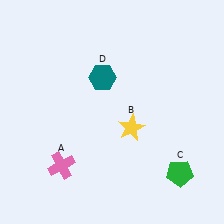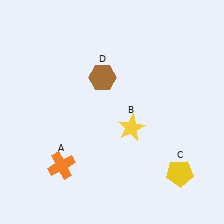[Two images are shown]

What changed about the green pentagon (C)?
In Image 1, C is green. In Image 2, it changed to yellow.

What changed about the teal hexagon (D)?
In Image 1, D is teal. In Image 2, it changed to brown.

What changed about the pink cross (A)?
In Image 1, A is pink. In Image 2, it changed to orange.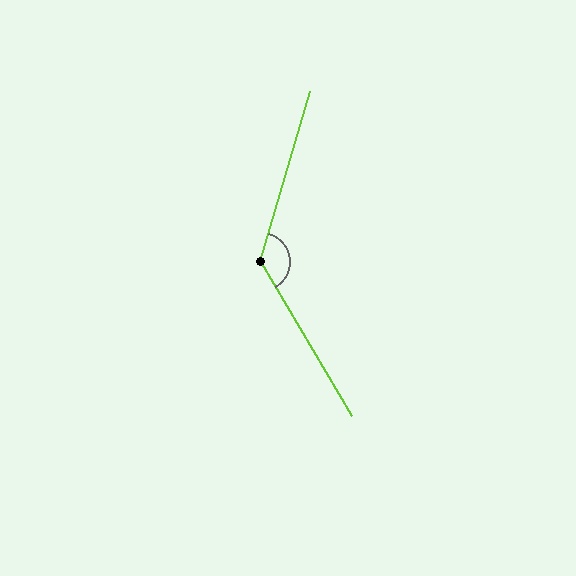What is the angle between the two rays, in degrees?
Approximately 133 degrees.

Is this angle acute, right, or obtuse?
It is obtuse.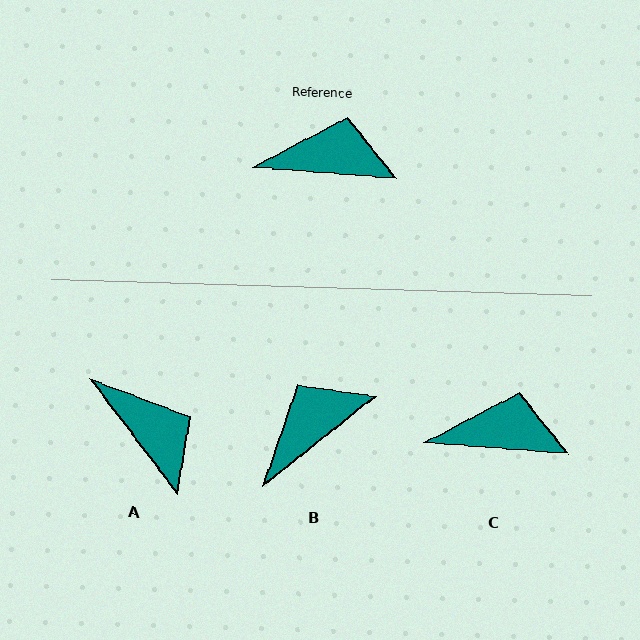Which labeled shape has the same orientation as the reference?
C.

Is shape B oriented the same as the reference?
No, it is off by about 43 degrees.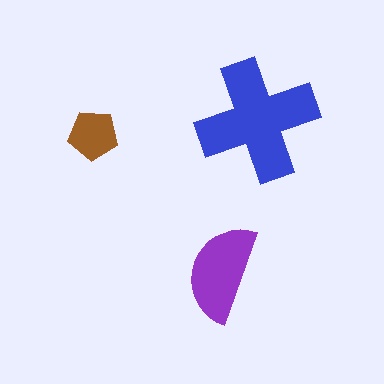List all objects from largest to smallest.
The blue cross, the purple semicircle, the brown pentagon.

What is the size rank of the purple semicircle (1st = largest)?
2nd.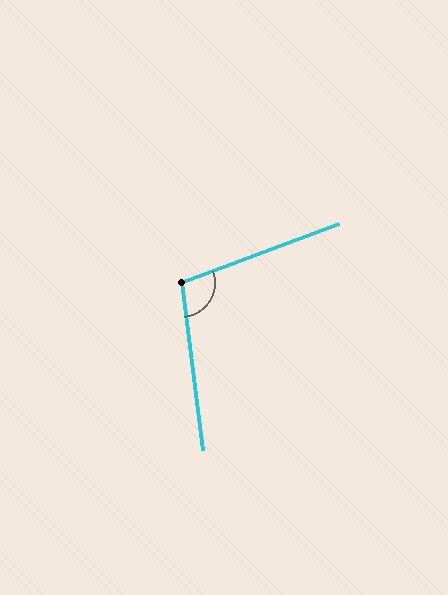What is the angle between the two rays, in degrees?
Approximately 103 degrees.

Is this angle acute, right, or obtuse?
It is obtuse.